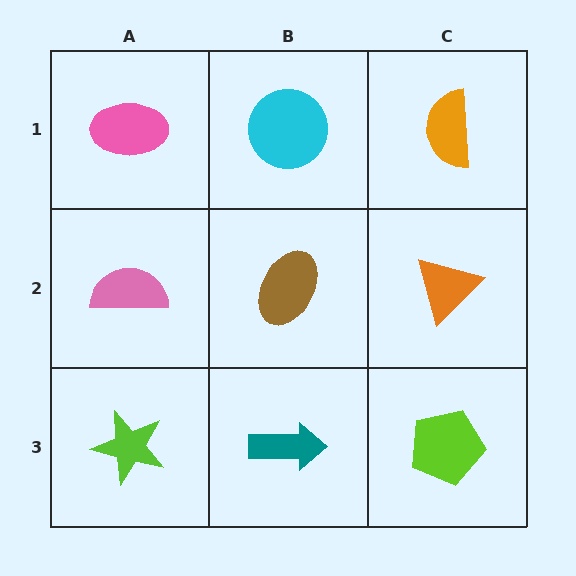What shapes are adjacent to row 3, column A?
A pink semicircle (row 2, column A), a teal arrow (row 3, column B).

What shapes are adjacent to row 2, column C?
An orange semicircle (row 1, column C), a lime pentagon (row 3, column C), a brown ellipse (row 2, column B).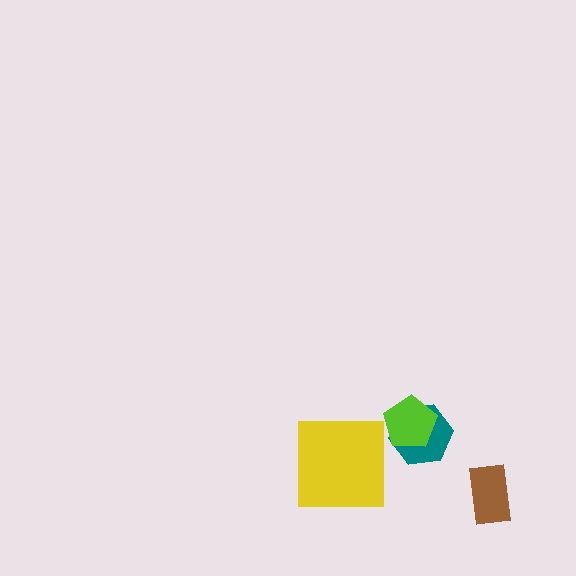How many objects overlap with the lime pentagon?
1 object overlaps with the lime pentagon.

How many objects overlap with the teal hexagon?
1 object overlaps with the teal hexagon.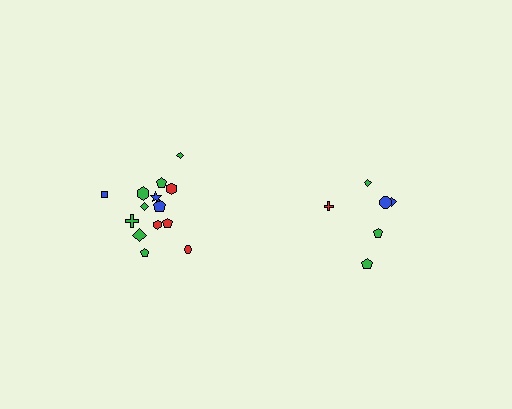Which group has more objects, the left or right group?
The left group.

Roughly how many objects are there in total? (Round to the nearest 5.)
Roughly 20 objects in total.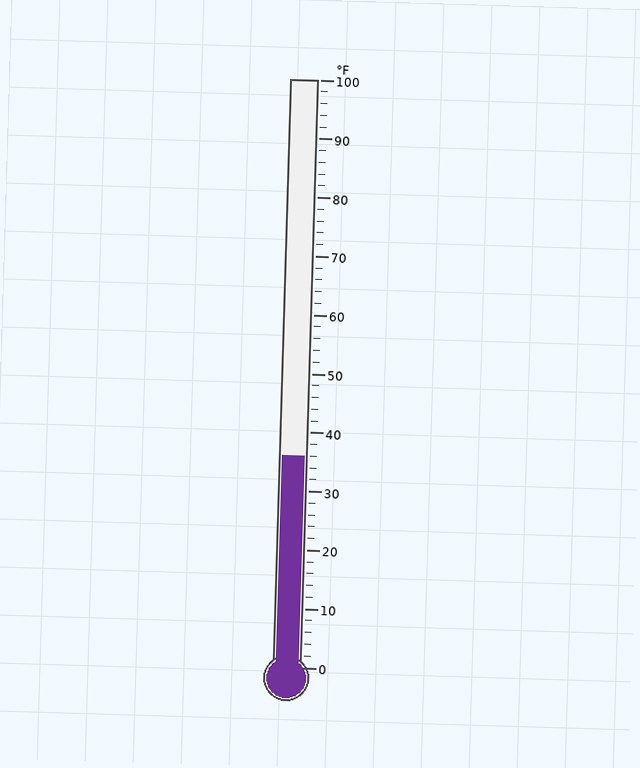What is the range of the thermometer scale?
The thermometer scale ranges from 0°F to 100°F.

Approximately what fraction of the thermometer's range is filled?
The thermometer is filled to approximately 35% of its range.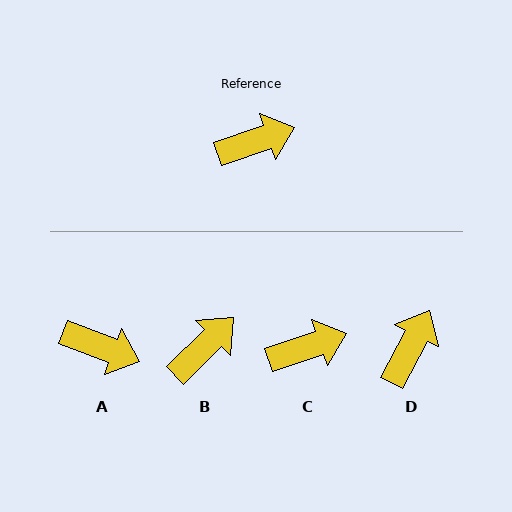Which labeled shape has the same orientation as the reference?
C.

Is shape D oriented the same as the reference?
No, it is off by about 44 degrees.